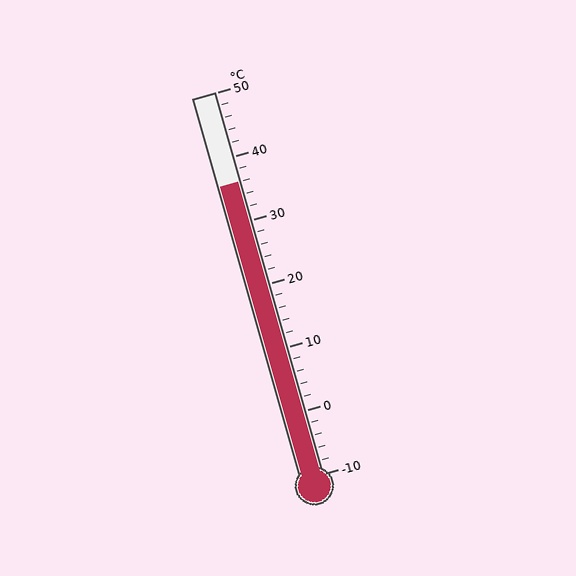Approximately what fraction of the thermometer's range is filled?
The thermometer is filled to approximately 75% of its range.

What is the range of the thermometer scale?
The thermometer scale ranges from -10°C to 50°C.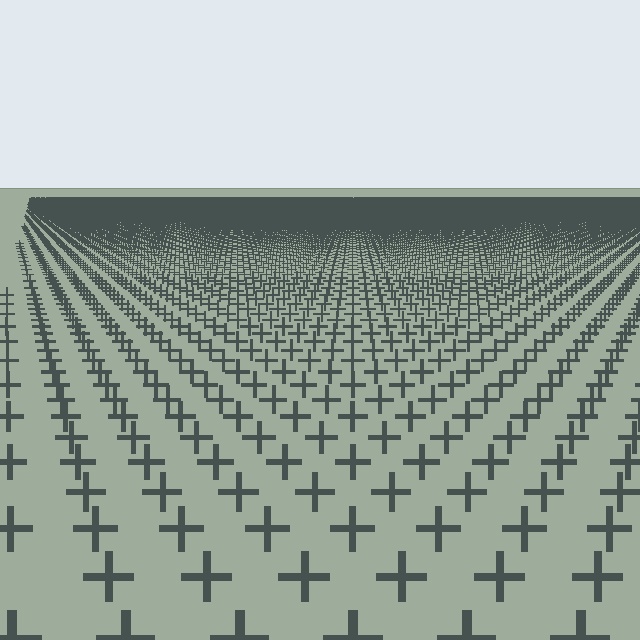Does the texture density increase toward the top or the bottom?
Density increases toward the top.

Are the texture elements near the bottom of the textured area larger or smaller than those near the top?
Larger. Near the bottom, elements are closer to the viewer and appear at a bigger on-screen size.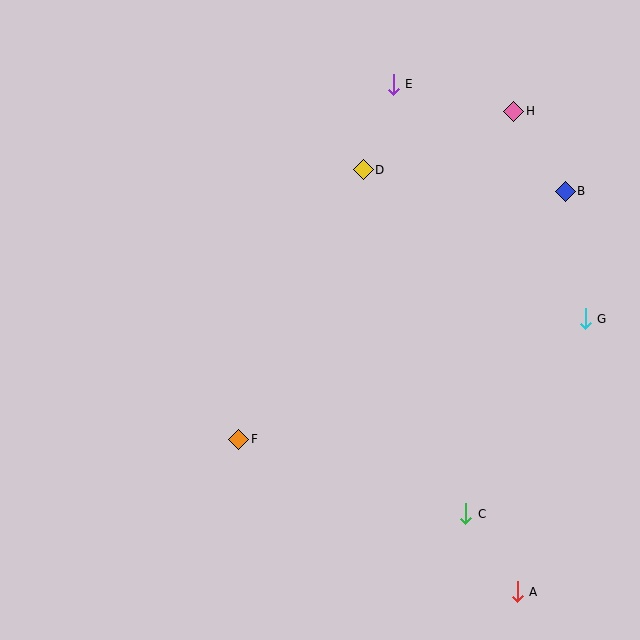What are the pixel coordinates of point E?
Point E is at (393, 84).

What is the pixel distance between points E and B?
The distance between E and B is 203 pixels.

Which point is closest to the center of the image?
Point F at (239, 439) is closest to the center.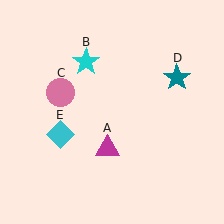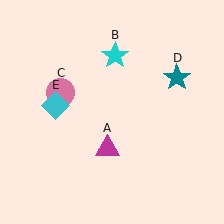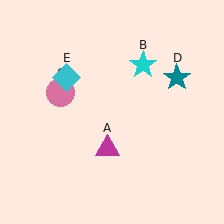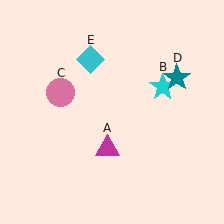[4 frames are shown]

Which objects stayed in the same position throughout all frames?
Magenta triangle (object A) and pink circle (object C) and teal star (object D) remained stationary.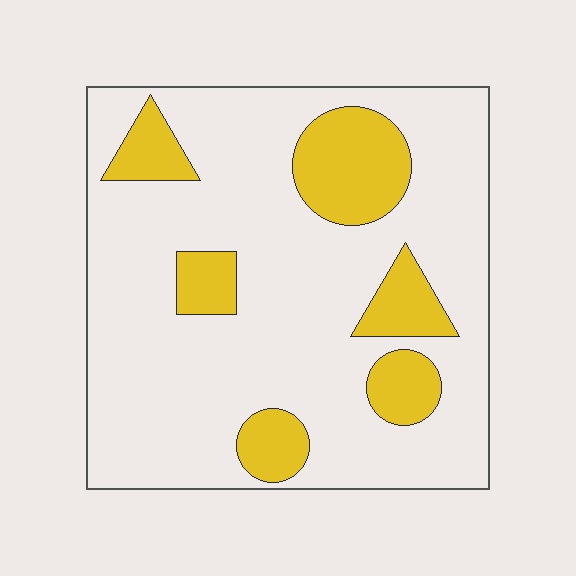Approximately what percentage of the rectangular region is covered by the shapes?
Approximately 20%.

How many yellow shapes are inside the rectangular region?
6.